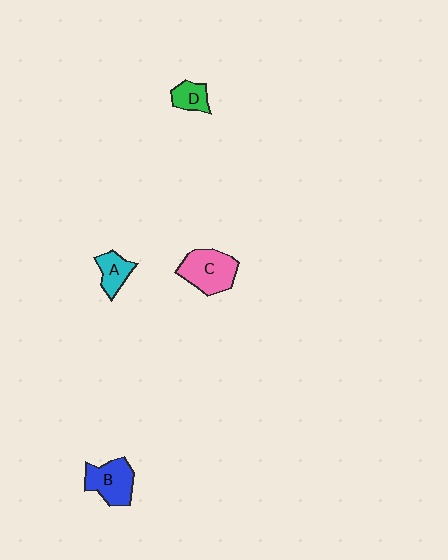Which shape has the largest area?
Shape C (pink).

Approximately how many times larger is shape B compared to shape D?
Approximately 1.8 times.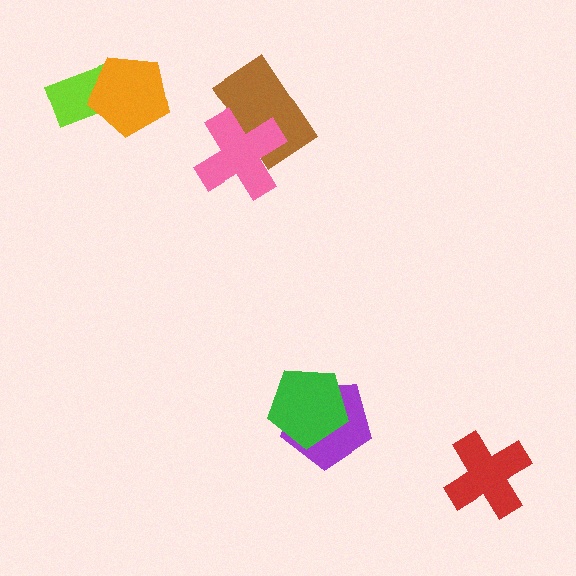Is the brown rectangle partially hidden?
Yes, it is partially covered by another shape.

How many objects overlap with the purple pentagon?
1 object overlaps with the purple pentagon.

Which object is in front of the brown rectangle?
The pink cross is in front of the brown rectangle.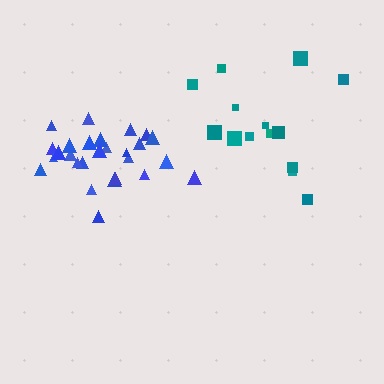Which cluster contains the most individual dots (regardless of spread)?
Blue (27).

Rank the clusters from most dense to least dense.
blue, teal.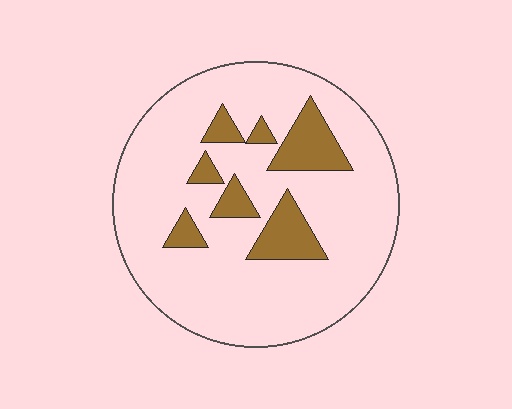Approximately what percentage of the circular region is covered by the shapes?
Approximately 15%.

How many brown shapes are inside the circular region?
7.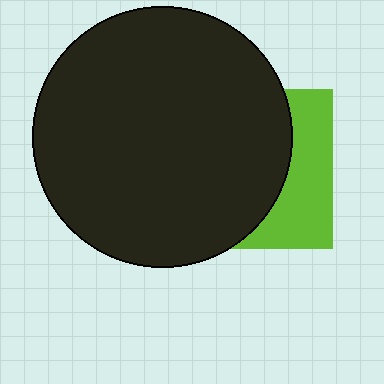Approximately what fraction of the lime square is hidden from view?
Roughly 66% of the lime square is hidden behind the black circle.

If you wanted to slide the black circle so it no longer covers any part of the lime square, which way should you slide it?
Slide it left — that is the most direct way to separate the two shapes.